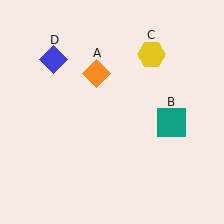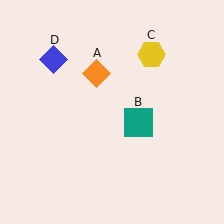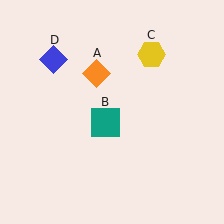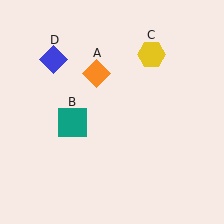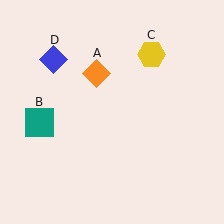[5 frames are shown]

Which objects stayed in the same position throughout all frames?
Orange diamond (object A) and yellow hexagon (object C) and blue diamond (object D) remained stationary.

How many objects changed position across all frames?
1 object changed position: teal square (object B).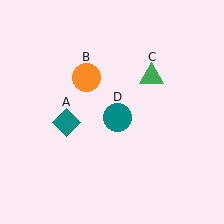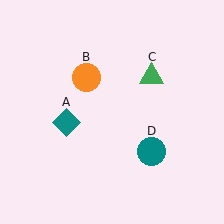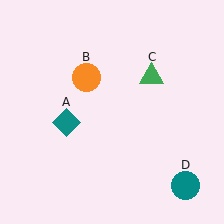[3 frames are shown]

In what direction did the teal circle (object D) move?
The teal circle (object D) moved down and to the right.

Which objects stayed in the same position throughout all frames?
Teal diamond (object A) and orange circle (object B) and green triangle (object C) remained stationary.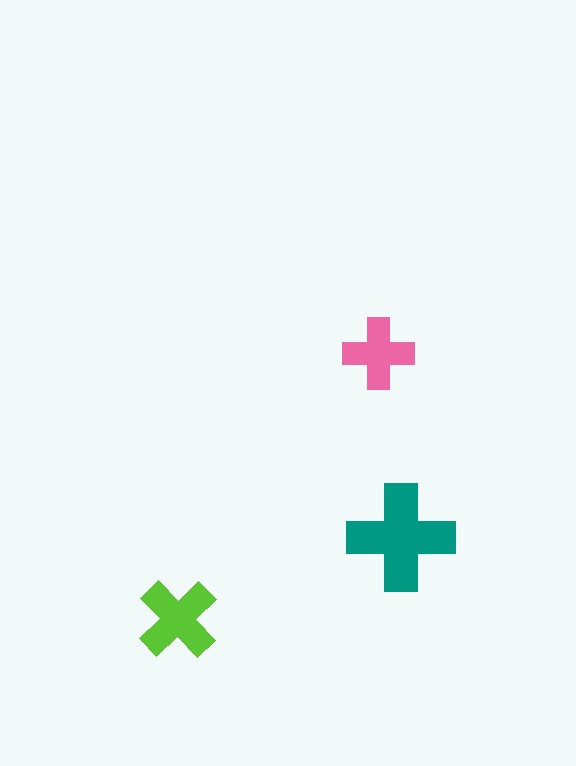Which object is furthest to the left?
The lime cross is leftmost.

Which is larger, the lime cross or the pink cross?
The lime one.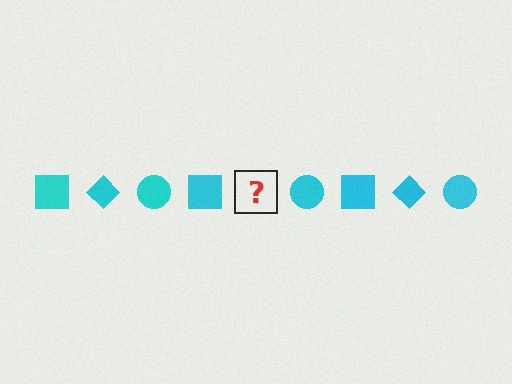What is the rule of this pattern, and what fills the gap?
The rule is that the pattern cycles through square, diamond, circle shapes in cyan. The gap should be filled with a cyan diamond.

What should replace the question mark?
The question mark should be replaced with a cyan diamond.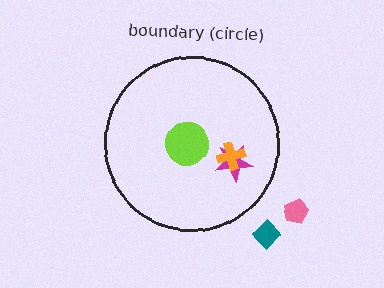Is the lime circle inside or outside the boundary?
Inside.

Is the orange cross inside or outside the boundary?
Inside.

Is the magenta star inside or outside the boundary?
Inside.